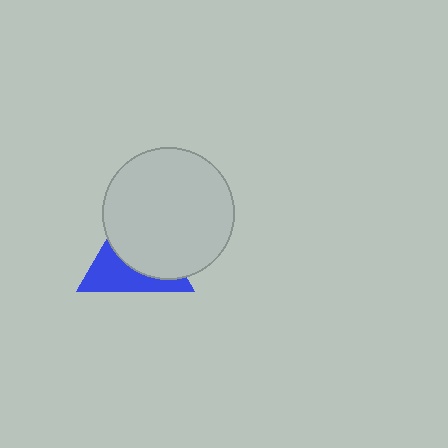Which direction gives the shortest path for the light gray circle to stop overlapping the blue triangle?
Moving toward the upper-right gives the shortest separation.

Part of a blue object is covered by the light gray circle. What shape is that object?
It is a triangle.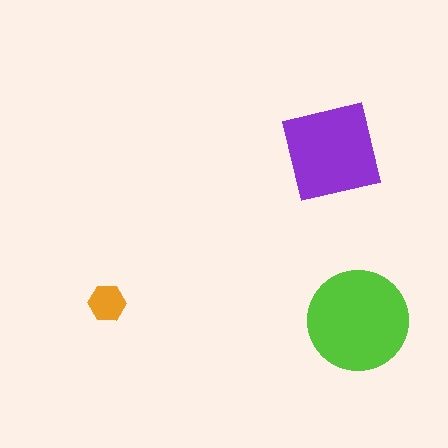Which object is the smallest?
The orange hexagon.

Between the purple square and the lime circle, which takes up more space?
The lime circle.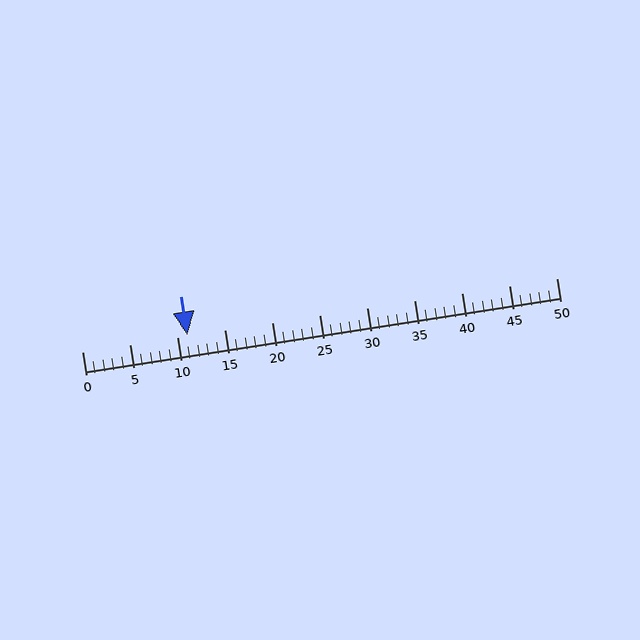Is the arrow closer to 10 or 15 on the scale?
The arrow is closer to 10.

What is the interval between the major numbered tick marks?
The major tick marks are spaced 5 units apart.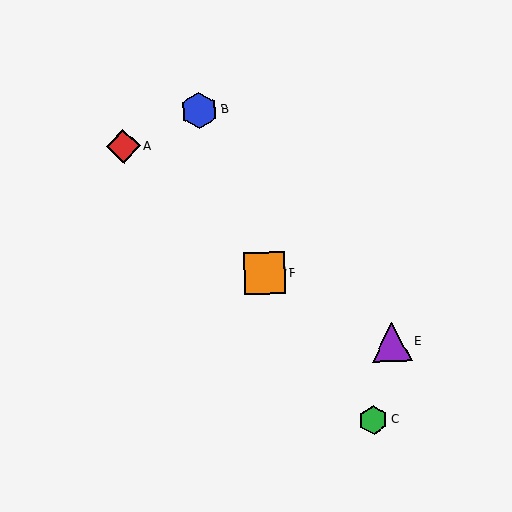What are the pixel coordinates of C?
Object C is at (373, 420).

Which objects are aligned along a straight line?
Objects C, D, F are aligned along a straight line.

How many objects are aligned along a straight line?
3 objects (C, D, F) are aligned along a straight line.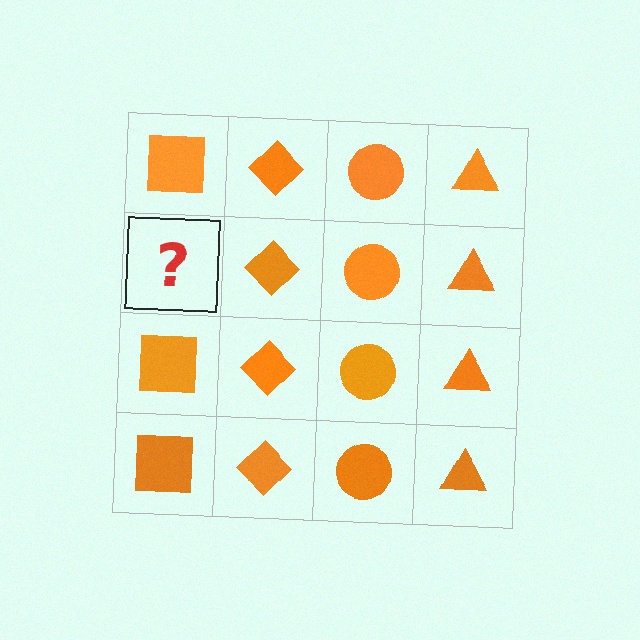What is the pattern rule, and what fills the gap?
The rule is that each column has a consistent shape. The gap should be filled with an orange square.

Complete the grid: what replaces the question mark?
The question mark should be replaced with an orange square.